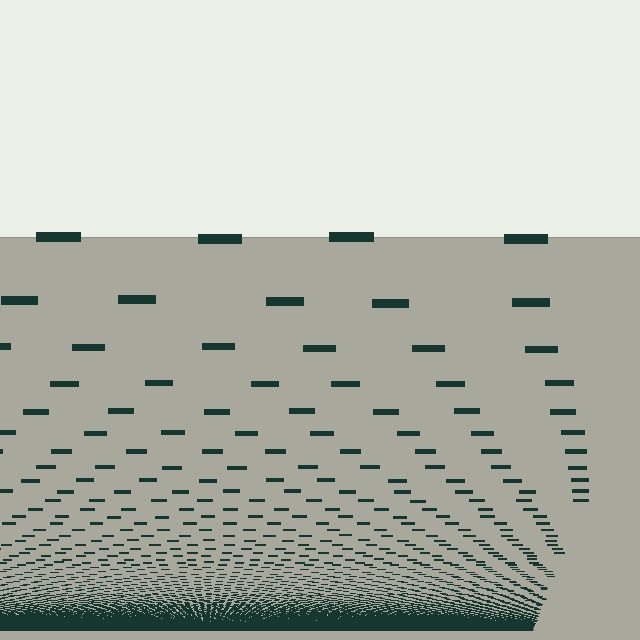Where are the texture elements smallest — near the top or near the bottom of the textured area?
Near the bottom.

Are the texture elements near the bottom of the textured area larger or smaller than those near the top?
Smaller. The gradient is inverted — elements near the bottom are smaller and denser.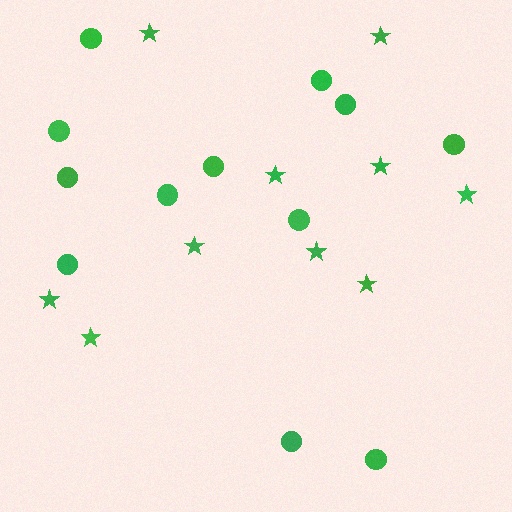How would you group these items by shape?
There are 2 groups: one group of stars (10) and one group of circles (12).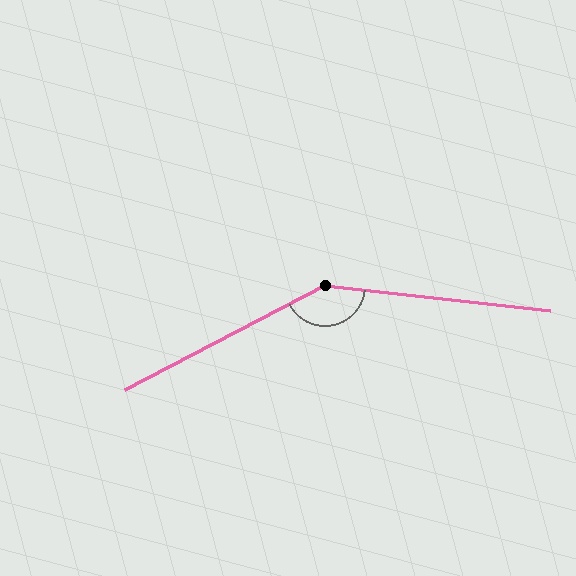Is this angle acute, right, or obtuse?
It is obtuse.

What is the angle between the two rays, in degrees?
Approximately 146 degrees.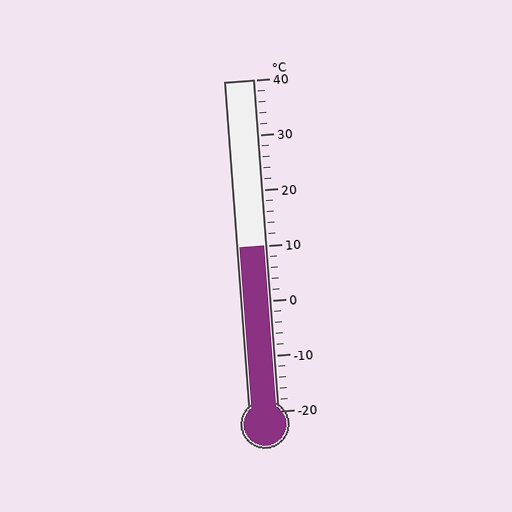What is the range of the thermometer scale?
The thermometer scale ranges from -20°C to 40°C.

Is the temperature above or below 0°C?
The temperature is above 0°C.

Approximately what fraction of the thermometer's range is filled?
The thermometer is filled to approximately 50% of its range.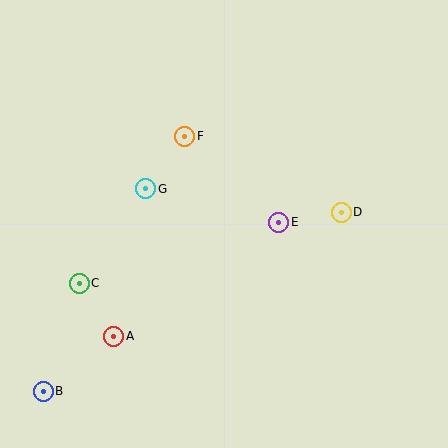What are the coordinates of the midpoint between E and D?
The midpoint between E and D is at (310, 217).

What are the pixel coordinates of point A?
Point A is at (114, 336).